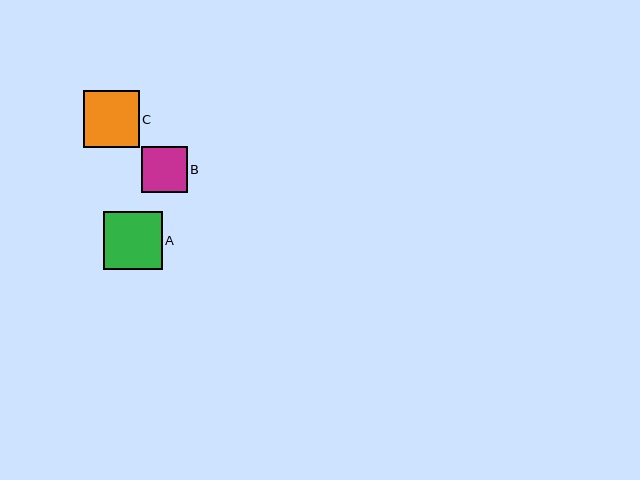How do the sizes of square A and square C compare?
Square A and square C are approximately the same size.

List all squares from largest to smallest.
From largest to smallest: A, C, B.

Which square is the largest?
Square A is the largest with a size of approximately 59 pixels.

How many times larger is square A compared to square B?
Square A is approximately 1.3 times the size of square B.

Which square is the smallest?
Square B is the smallest with a size of approximately 46 pixels.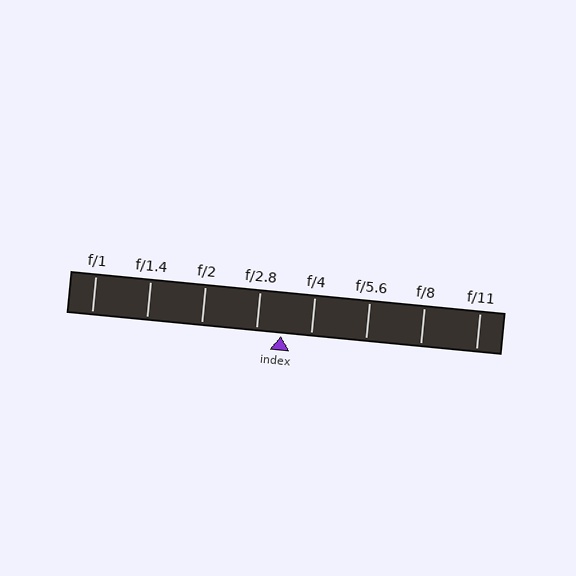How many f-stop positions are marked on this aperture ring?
There are 8 f-stop positions marked.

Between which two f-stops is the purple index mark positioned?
The index mark is between f/2.8 and f/4.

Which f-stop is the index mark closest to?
The index mark is closest to f/2.8.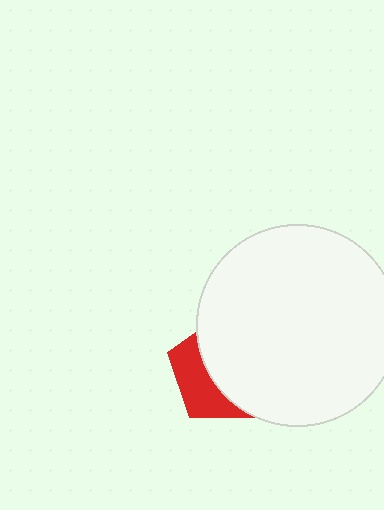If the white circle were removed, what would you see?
You would see the complete red pentagon.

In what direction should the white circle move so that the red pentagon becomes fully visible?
The white circle should move right. That is the shortest direction to clear the overlap and leave the red pentagon fully visible.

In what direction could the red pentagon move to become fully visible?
The red pentagon could move left. That would shift it out from behind the white circle entirely.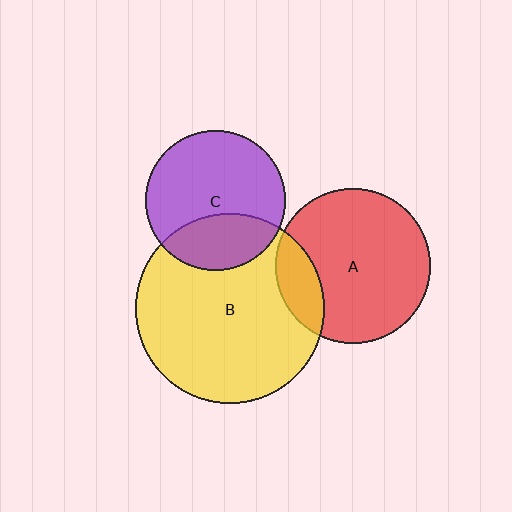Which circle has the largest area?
Circle B (yellow).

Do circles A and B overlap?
Yes.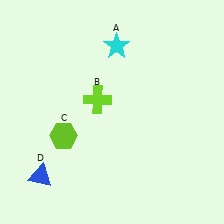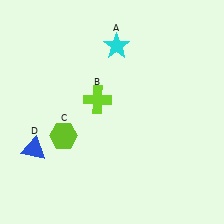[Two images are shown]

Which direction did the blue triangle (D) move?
The blue triangle (D) moved up.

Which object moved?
The blue triangle (D) moved up.